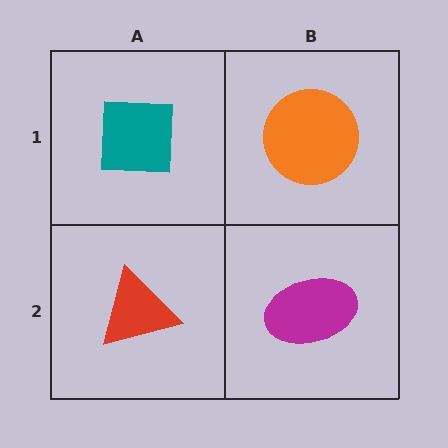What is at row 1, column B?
An orange circle.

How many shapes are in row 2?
2 shapes.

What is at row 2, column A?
A red triangle.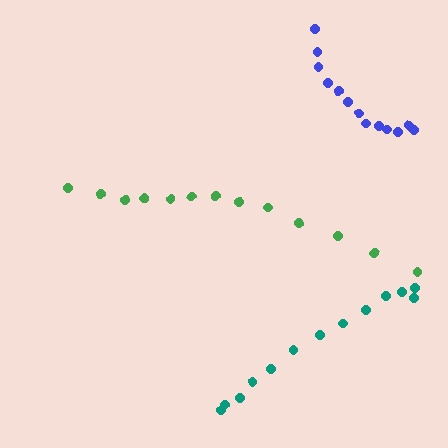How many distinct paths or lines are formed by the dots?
There are 3 distinct paths.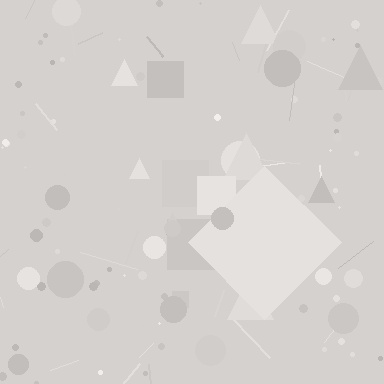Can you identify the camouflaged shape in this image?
The camouflaged shape is a diamond.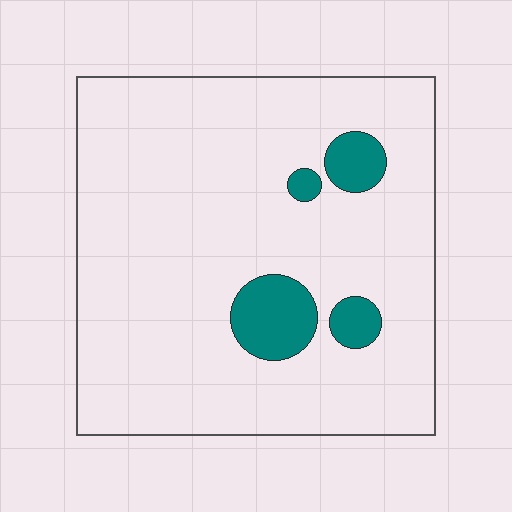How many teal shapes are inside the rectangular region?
4.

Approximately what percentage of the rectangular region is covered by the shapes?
Approximately 10%.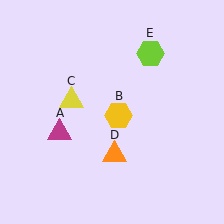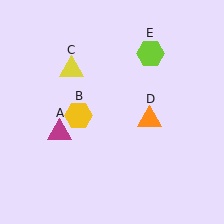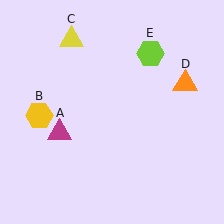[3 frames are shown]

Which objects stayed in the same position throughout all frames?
Magenta triangle (object A) and lime hexagon (object E) remained stationary.